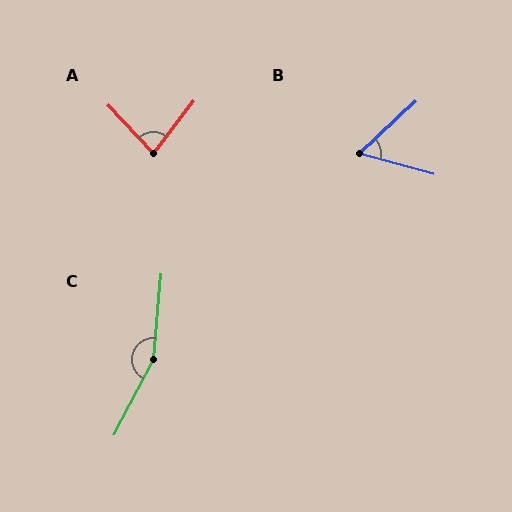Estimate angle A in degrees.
Approximately 81 degrees.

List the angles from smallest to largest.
B (58°), A (81°), C (157°).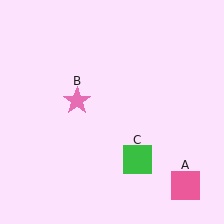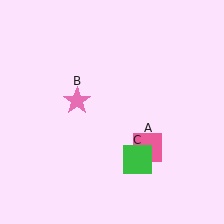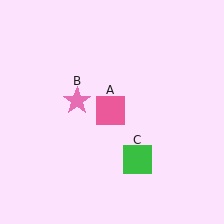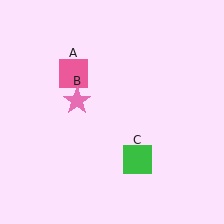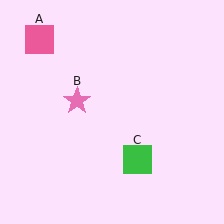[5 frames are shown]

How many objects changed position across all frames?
1 object changed position: pink square (object A).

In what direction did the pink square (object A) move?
The pink square (object A) moved up and to the left.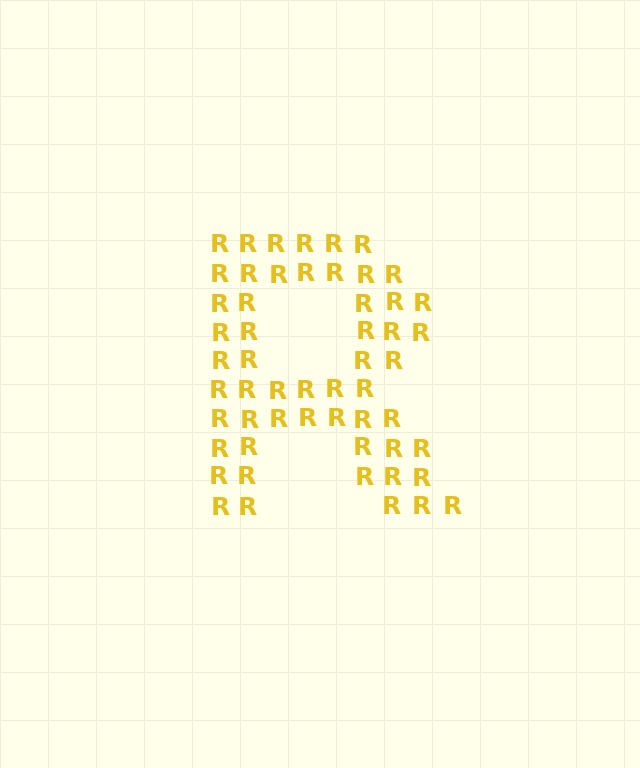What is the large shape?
The large shape is the letter R.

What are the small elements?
The small elements are letter R's.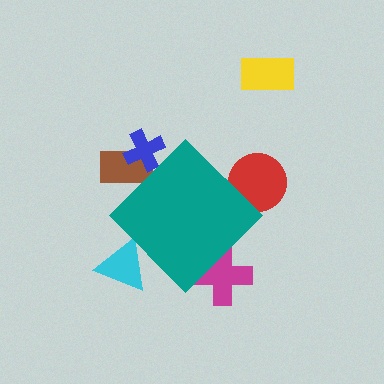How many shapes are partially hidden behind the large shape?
5 shapes are partially hidden.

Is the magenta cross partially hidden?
Yes, the magenta cross is partially hidden behind the teal diamond.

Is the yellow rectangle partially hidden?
No, the yellow rectangle is fully visible.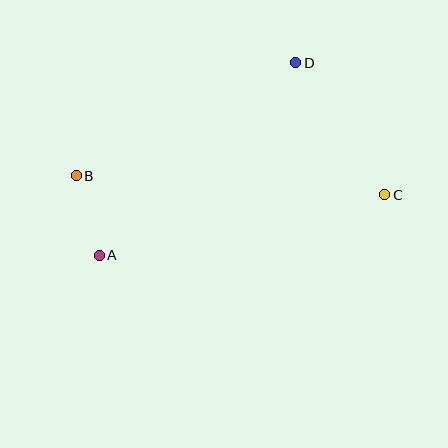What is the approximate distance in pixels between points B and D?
The distance between B and D is approximately 247 pixels.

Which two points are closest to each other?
Points A and B are closest to each other.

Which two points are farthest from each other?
Points B and C are farthest from each other.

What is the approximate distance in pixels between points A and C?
The distance between A and C is approximately 292 pixels.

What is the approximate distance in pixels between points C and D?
The distance between C and D is approximately 159 pixels.